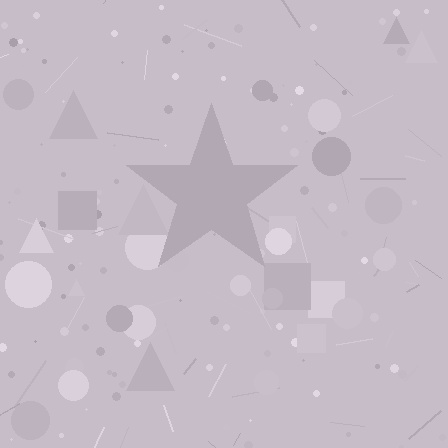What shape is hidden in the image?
A star is hidden in the image.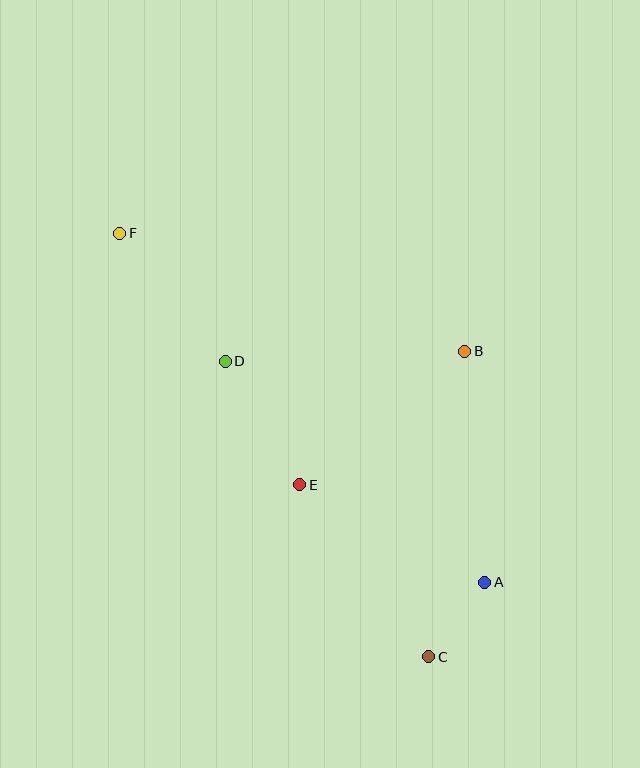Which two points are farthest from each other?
Points C and F are farthest from each other.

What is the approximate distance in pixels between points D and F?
The distance between D and F is approximately 166 pixels.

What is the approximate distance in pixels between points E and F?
The distance between E and F is approximately 309 pixels.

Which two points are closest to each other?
Points A and C are closest to each other.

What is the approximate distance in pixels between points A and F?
The distance between A and F is approximately 505 pixels.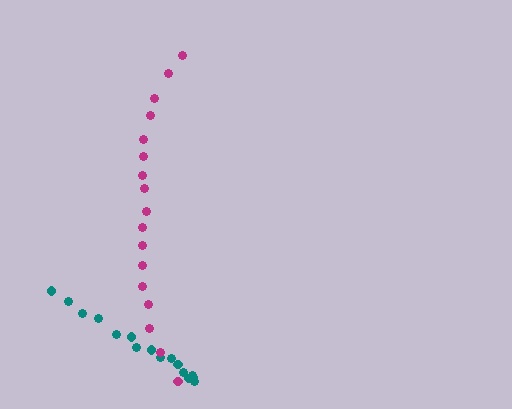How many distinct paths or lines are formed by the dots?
There are 2 distinct paths.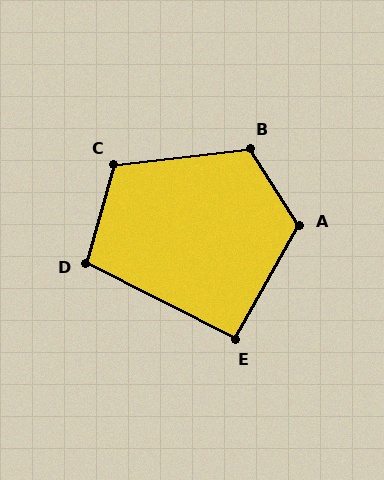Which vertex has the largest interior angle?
A, at approximately 118 degrees.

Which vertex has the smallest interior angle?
E, at approximately 92 degrees.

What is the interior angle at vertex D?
Approximately 101 degrees (obtuse).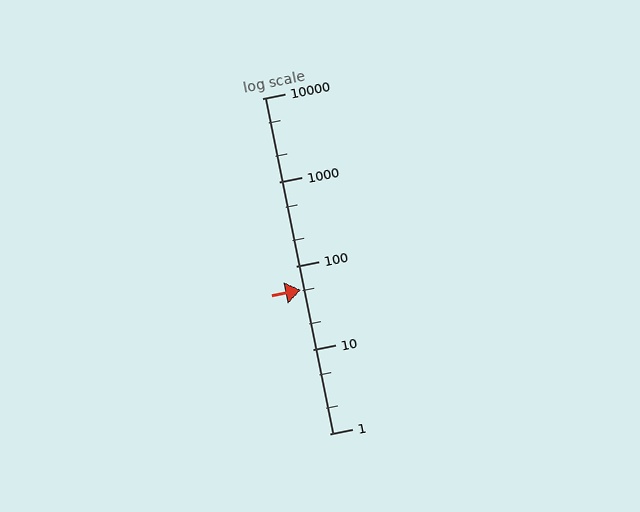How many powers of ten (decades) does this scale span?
The scale spans 4 decades, from 1 to 10000.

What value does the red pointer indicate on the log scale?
The pointer indicates approximately 52.